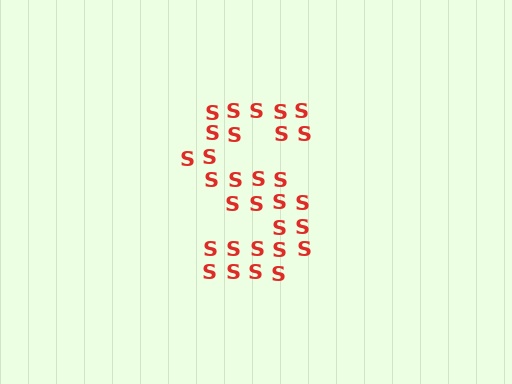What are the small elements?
The small elements are letter S's.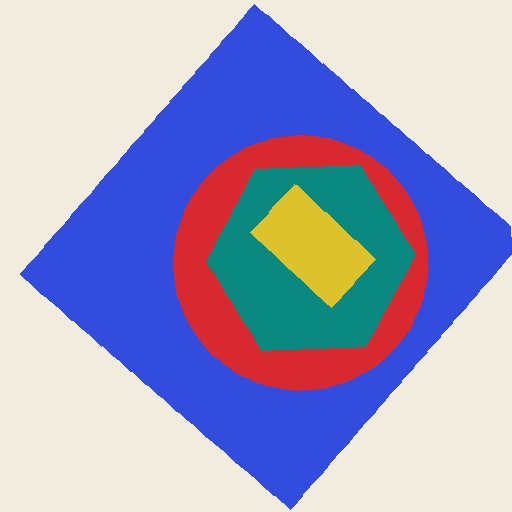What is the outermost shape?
The blue diamond.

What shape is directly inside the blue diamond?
The red circle.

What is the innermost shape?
The yellow rectangle.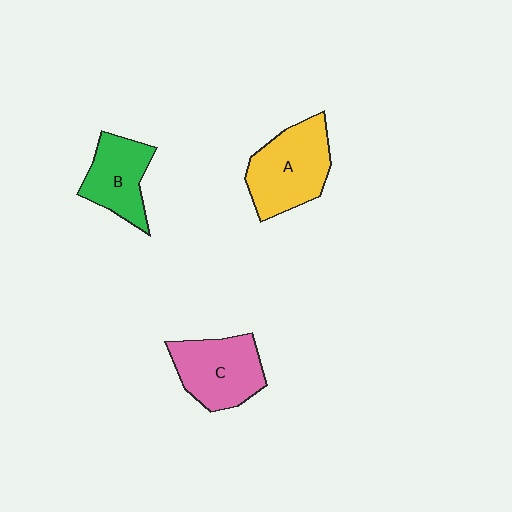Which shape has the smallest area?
Shape B (green).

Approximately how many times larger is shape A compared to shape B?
Approximately 1.4 times.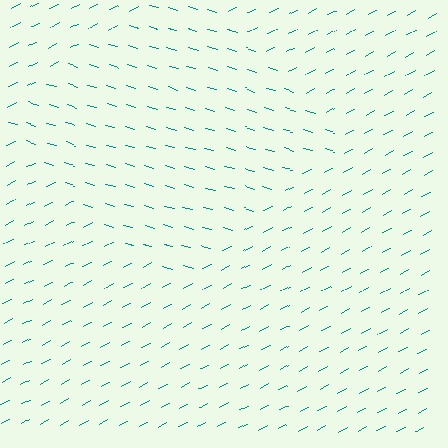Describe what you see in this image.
The image is filled with small teal line segments. A diamond region in the image has lines oriented differently from the surrounding lines, creating a visible texture boundary.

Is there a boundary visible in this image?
Yes, there is a texture boundary formed by a change in line orientation.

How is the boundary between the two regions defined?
The boundary is defined purely by a change in line orientation (approximately 45 degrees difference). All lines are the same color and thickness.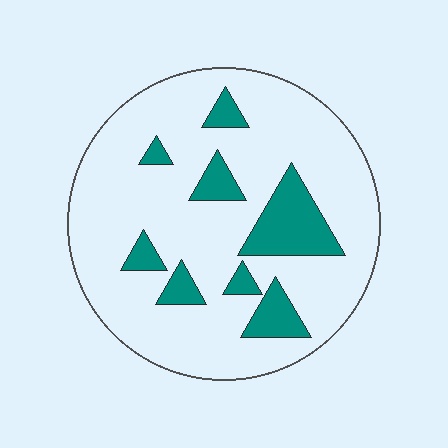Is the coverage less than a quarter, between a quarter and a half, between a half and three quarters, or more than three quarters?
Less than a quarter.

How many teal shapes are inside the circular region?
8.